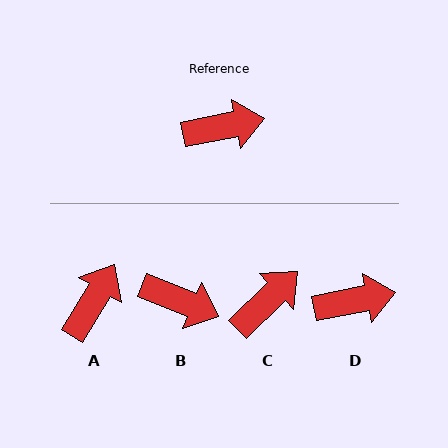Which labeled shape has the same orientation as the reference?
D.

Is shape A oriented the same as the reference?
No, it is off by about 48 degrees.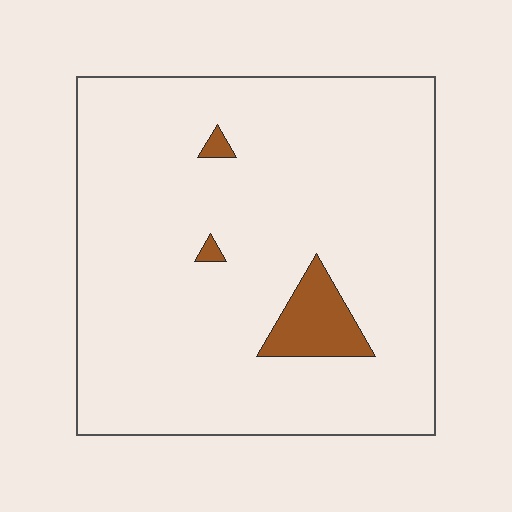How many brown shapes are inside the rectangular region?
3.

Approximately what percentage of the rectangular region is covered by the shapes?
Approximately 5%.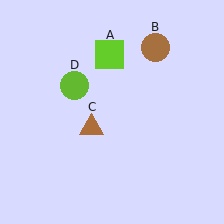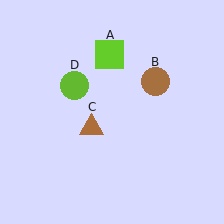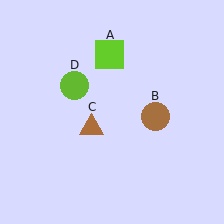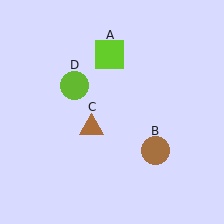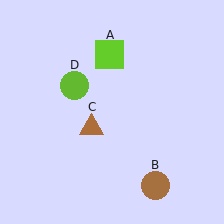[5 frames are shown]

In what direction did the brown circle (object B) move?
The brown circle (object B) moved down.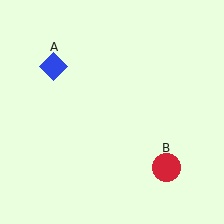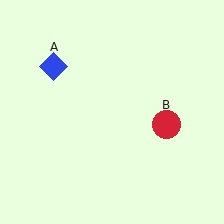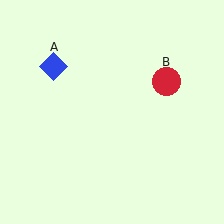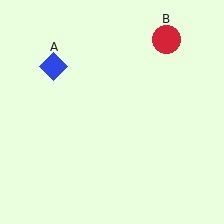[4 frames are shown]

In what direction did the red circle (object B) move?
The red circle (object B) moved up.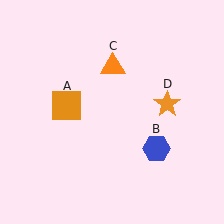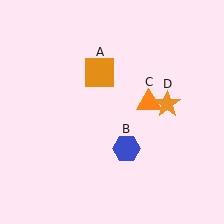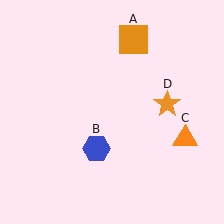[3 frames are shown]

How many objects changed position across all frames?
3 objects changed position: orange square (object A), blue hexagon (object B), orange triangle (object C).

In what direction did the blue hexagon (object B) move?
The blue hexagon (object B) moved left.